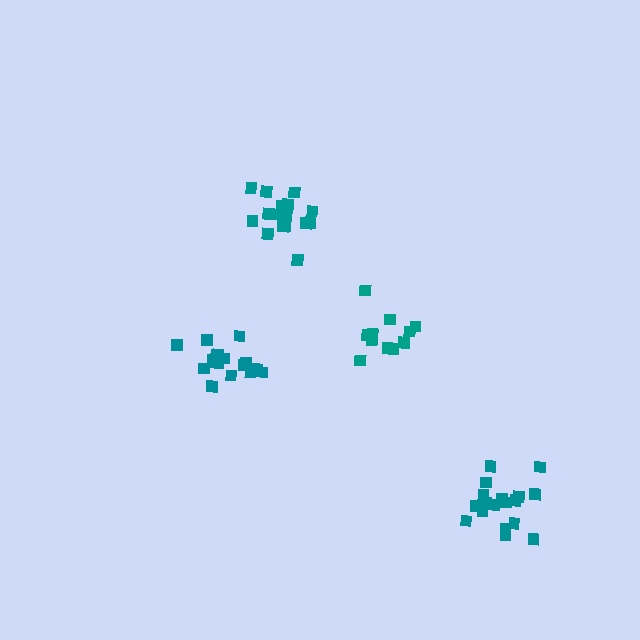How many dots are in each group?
Group 1: 17 dots, Group 2: 17 dots, Group 3: 18 dots, Group 4: 12 dots (64 total).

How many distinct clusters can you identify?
There are 4 distinct clusters.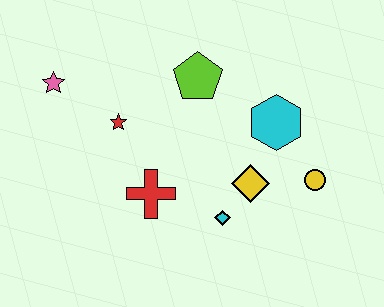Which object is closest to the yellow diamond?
The cyan diamond is closest to the yellow diamond.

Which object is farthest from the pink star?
The yellow circle is farthest from the pink star.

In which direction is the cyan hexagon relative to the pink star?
The cyan hexagon is to the right of the pink star.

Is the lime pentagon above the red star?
Yes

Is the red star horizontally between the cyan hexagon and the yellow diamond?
No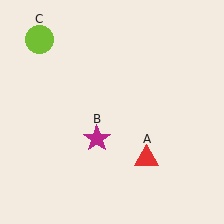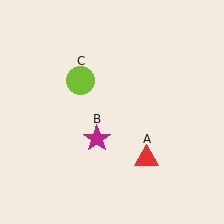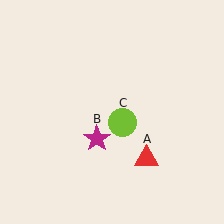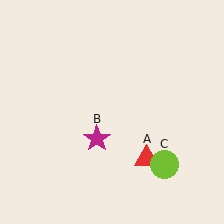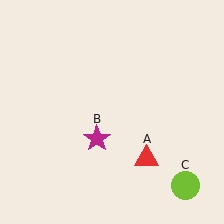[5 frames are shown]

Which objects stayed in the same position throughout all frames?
Red triangle (object A) and magenta star (object B) remained stationary.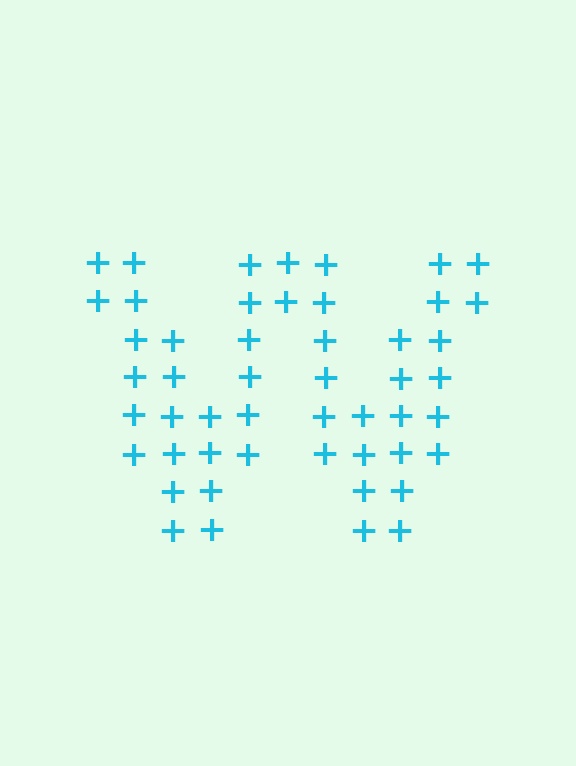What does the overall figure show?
The overall figure shows the letter W.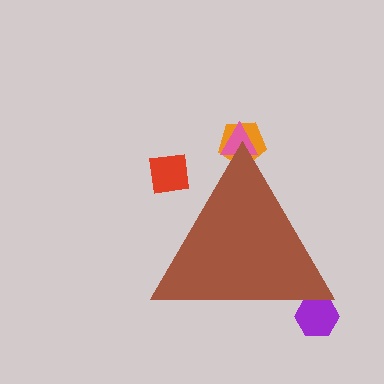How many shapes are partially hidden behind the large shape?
4 shapes are partially hidden.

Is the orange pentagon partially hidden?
Yes, the orange pentagon is partially hidden behind the brown triangle.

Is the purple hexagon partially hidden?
Yes, the purple hexagon is partially hidden behind the brown triangle.